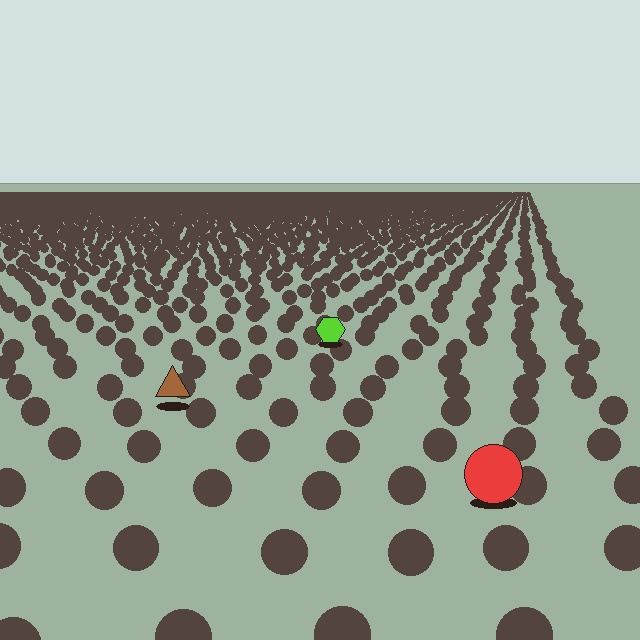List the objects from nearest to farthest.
From nearest to farthest: the red circle, the brown triangle, the lime hexagon.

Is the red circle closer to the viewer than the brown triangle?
Yes. The red circle is closer — you can tell from the texture gradient: the ground texture is coarser near it.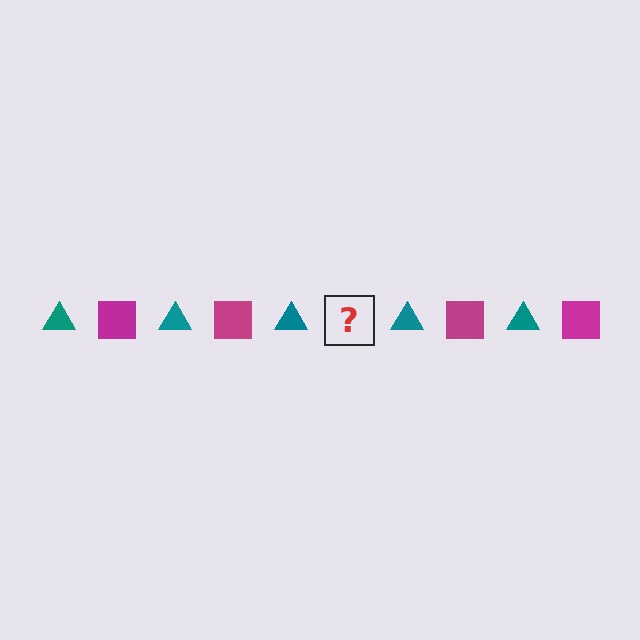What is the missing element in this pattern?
The missing element is a magenta square.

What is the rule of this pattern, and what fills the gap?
The rule is that the pattern alternates between teal triangle and magenta square. The gap should be filled with a magenta square.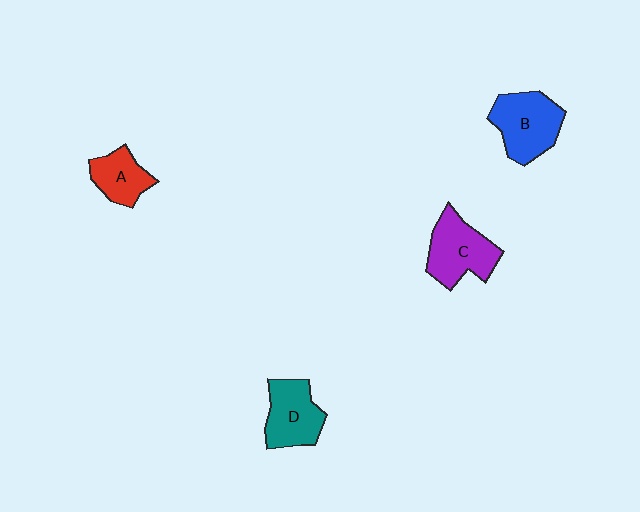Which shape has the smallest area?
Shape A (red).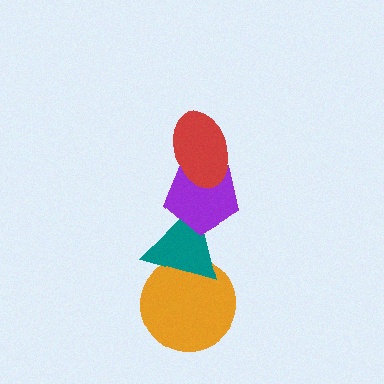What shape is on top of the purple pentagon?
The red ellipse is on top of the purple pentagon.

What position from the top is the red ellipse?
The red ellipse is 1st from the top.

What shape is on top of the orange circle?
The teal triangle is on top of the orange circle.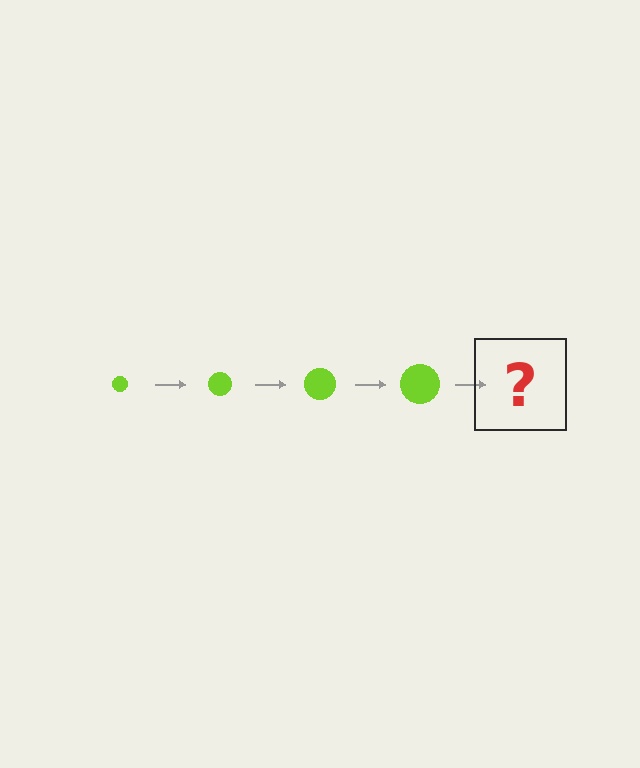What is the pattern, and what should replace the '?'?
The pattern is that the circle gets progressively larger each step. The '?' should be a lime circle, larger than the previous one.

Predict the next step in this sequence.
The next step is a lime circle, larger than the previous one.